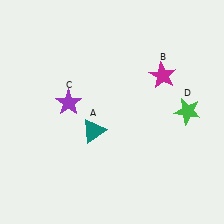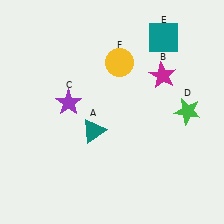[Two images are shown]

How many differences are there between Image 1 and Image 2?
There are 2 differences between the two images.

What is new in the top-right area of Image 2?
A yellow circle (F) was added in the top-right area of Image 2.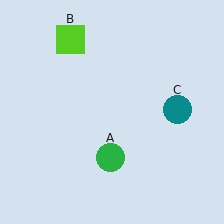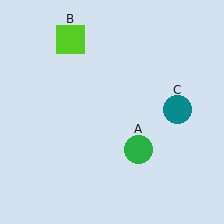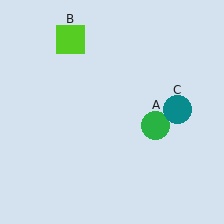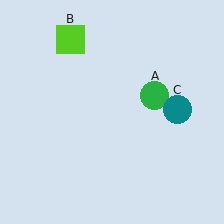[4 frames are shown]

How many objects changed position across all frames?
1 object changed position: green circle (object A).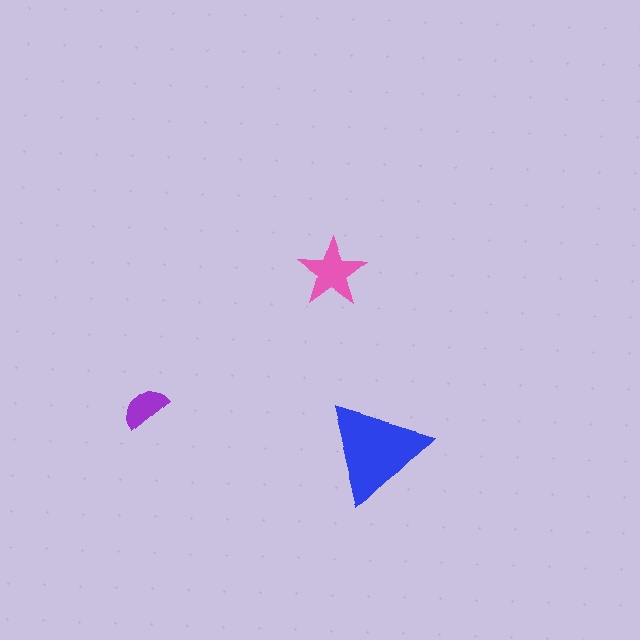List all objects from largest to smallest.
The blue triangle, the pink star, the purple semicircle.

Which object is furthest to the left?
The purple semicircle is leftmost.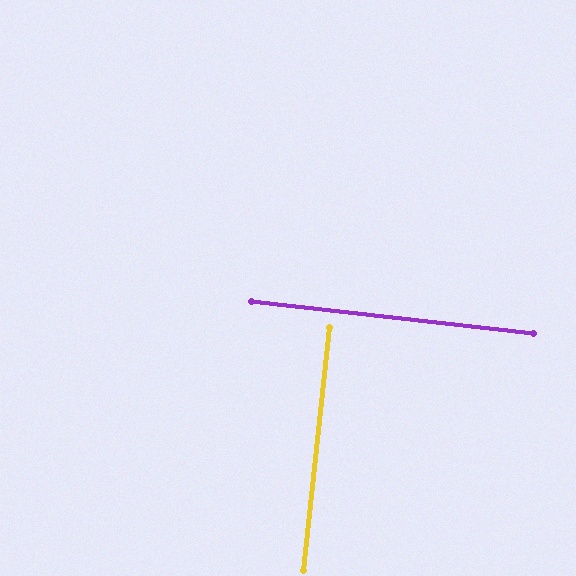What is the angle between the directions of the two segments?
Approximately 90 degrees.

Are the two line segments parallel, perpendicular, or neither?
Perpendicular — they meet at approximately 90°.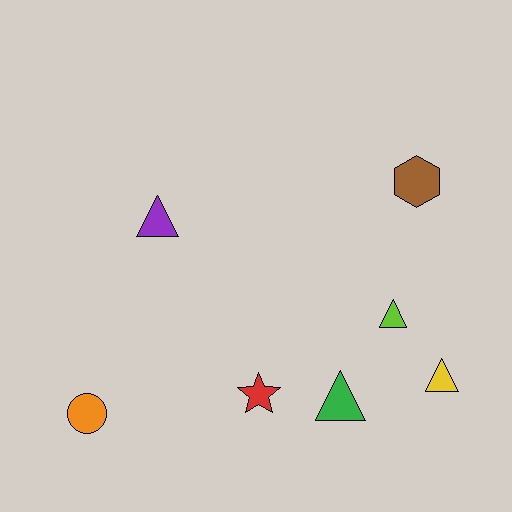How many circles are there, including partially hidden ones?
There is 1 circle.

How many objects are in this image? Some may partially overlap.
There are 7 objects.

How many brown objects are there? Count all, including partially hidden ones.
There is 1 brown object.